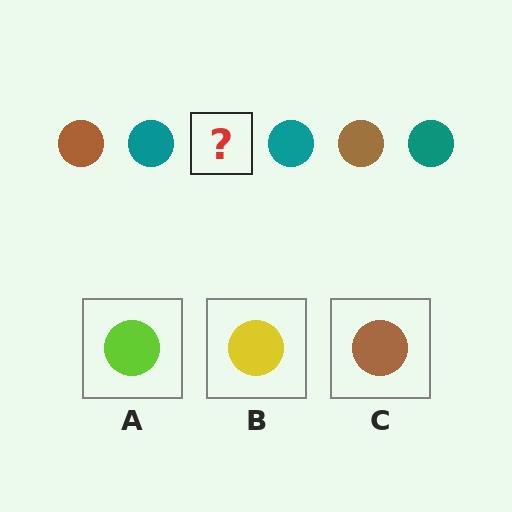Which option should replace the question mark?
Option C.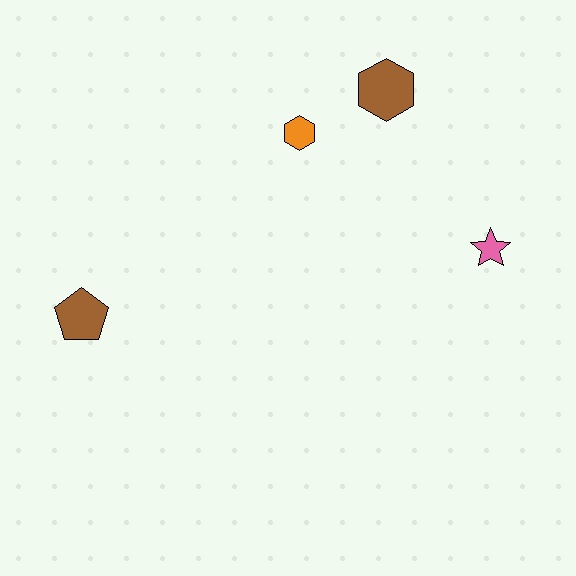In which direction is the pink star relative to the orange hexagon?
The pink star is to the right of the orange hexagon.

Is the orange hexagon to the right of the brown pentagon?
Yes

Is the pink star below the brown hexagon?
Yes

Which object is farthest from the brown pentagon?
The pink star is farthest from the brown pentagon.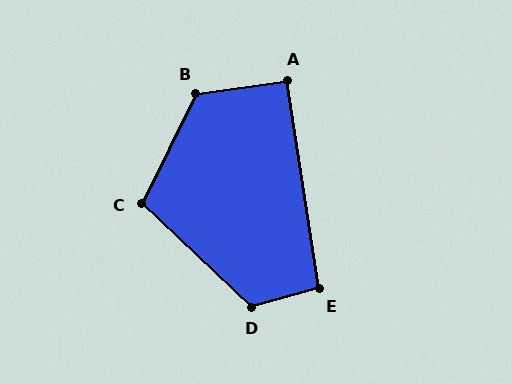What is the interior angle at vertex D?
Approximately 121 degrees (obtuse).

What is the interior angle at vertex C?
Approximately 107 degrees (obtuse).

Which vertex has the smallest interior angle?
A, at approximately 91 degrees.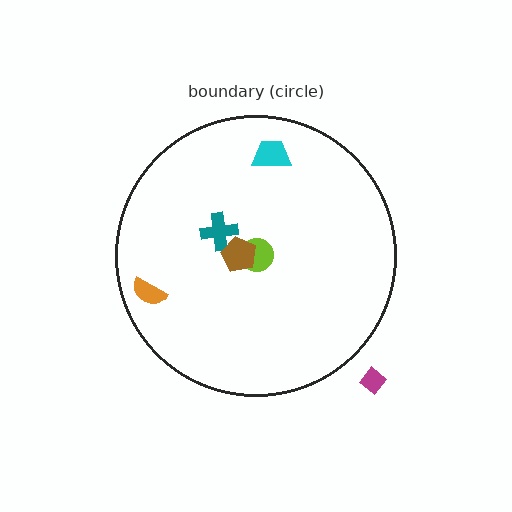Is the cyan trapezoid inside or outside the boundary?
Inside.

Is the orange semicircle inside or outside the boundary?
Inside.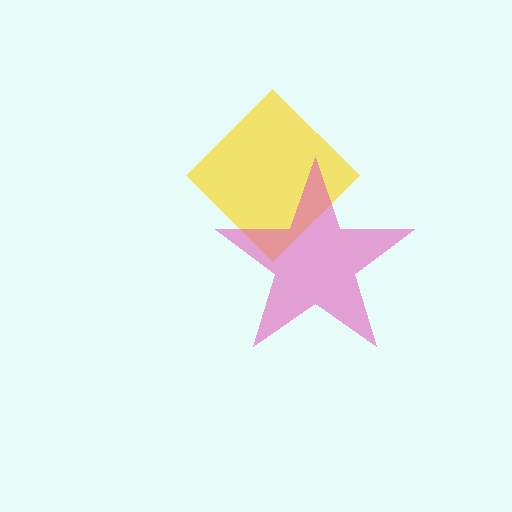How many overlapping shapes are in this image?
There are 2 overlapping shapes in the image.